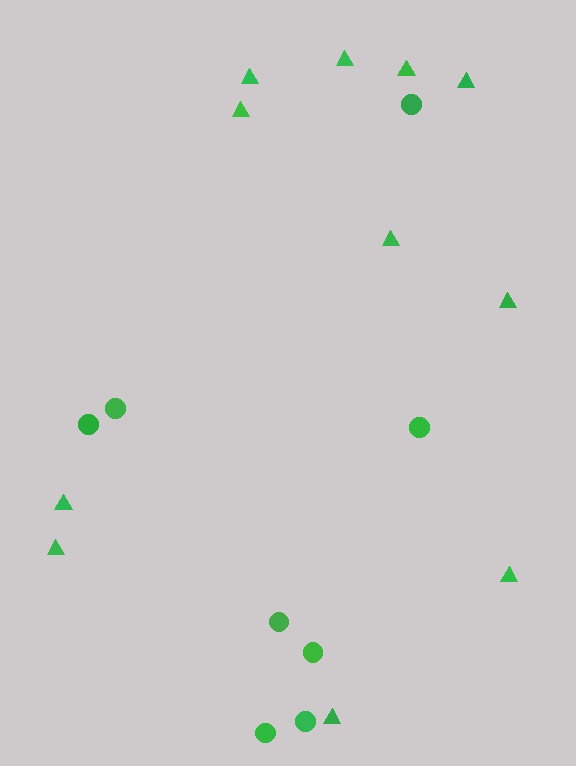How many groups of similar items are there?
There are 2 groups: one group of circles (8) and one group of triangles (11).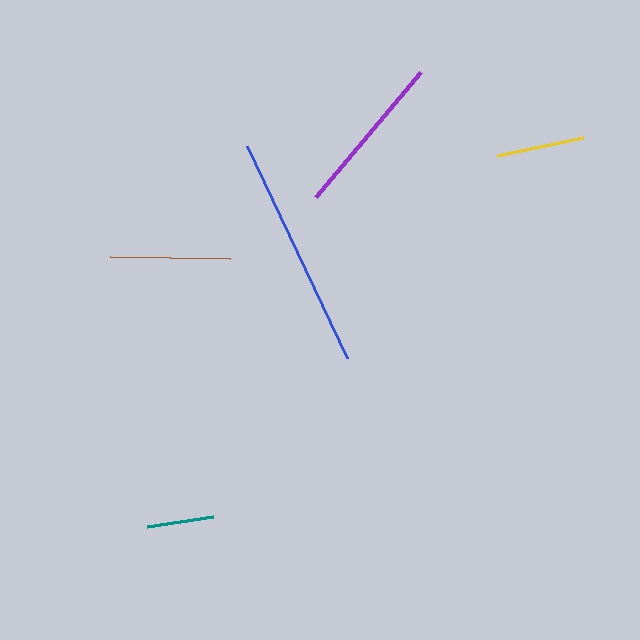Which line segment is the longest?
The blue line is the longest at approximately 234 pixels.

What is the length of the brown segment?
The brown segment is approximately 120 pixels long.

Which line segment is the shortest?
The teal line is the shortest at approximately 67 pixels.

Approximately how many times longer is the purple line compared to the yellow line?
The purple line is approximately 1.9 times the length of the yellow line.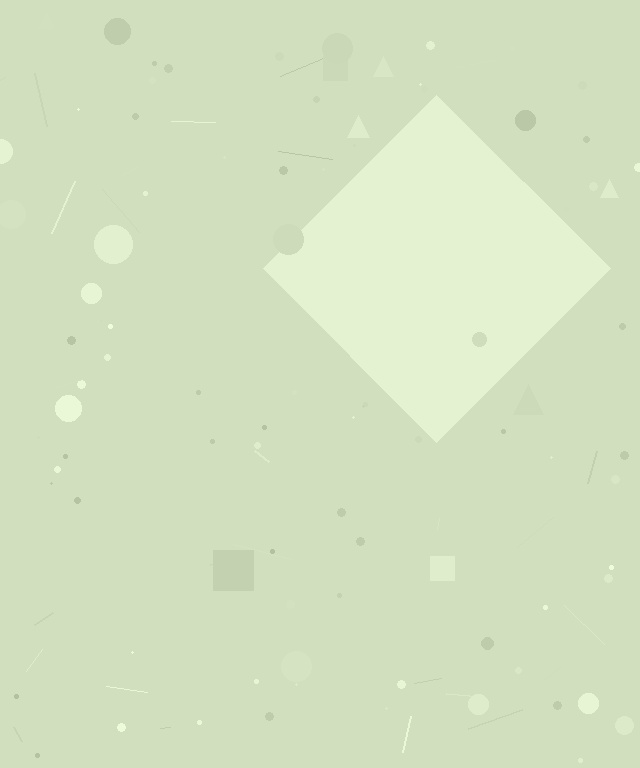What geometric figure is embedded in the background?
A diamond is embedded in the background.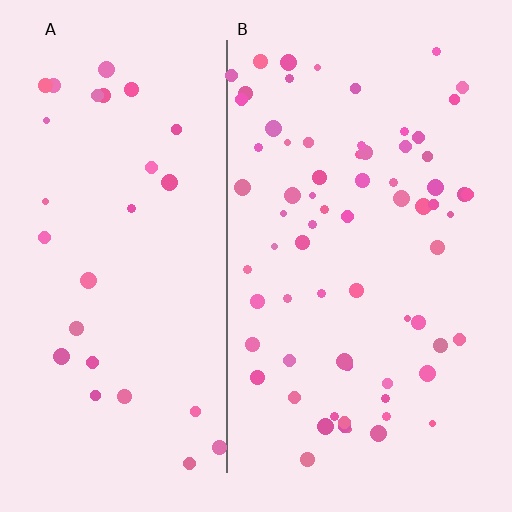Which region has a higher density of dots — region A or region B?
B (the right).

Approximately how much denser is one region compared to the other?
Approximately 2.4× — region B over region A.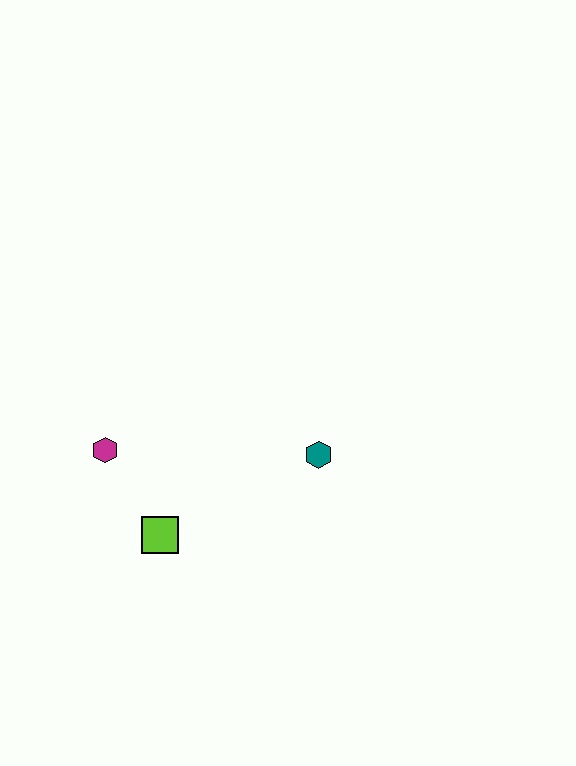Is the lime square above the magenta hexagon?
No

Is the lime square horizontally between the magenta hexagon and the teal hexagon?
Yes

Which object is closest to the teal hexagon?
The lime square is closest to the teal hexagon.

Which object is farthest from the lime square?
The teal hexagon is farthest from the lime square.